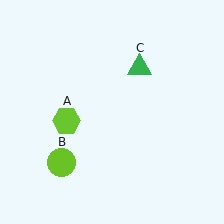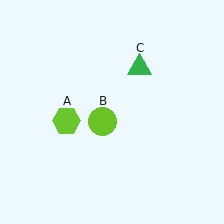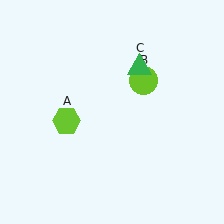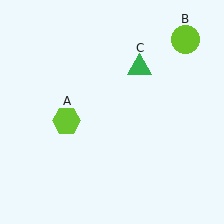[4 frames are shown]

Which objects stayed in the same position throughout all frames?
Lime hexagon (object A) and green triangle (object C) remained stationary.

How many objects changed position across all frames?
1 object changed position: lime circle (object B).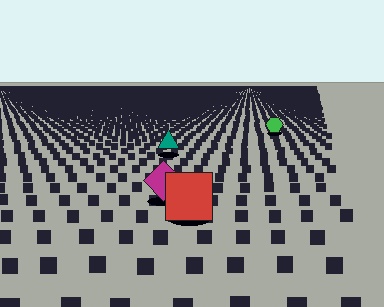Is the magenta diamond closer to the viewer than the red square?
No. The red square is closer — you can tell from the texture gradient: the ground texture is coarser near it.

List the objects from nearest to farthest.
From nearest to farthest: the red square, the magenta diamond, the teal triangle, the green hexagon.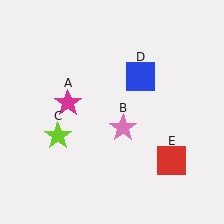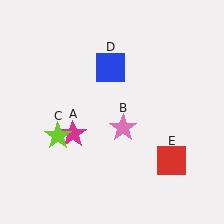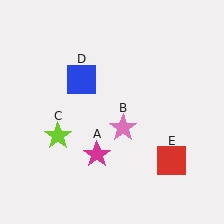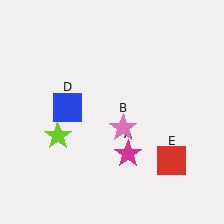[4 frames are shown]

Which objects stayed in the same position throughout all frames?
Pink star (object B) and lime star (object C) and red square (object E) remained stationary.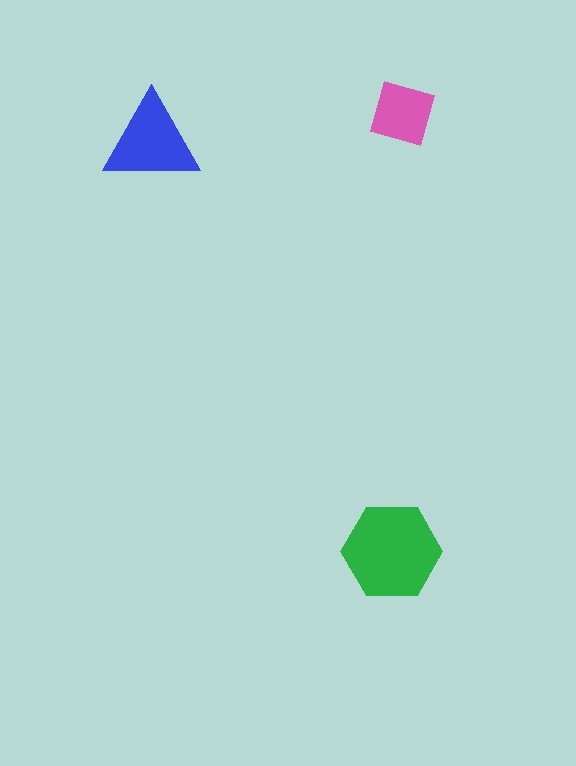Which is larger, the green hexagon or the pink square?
The green hexagon.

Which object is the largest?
The green hexagon.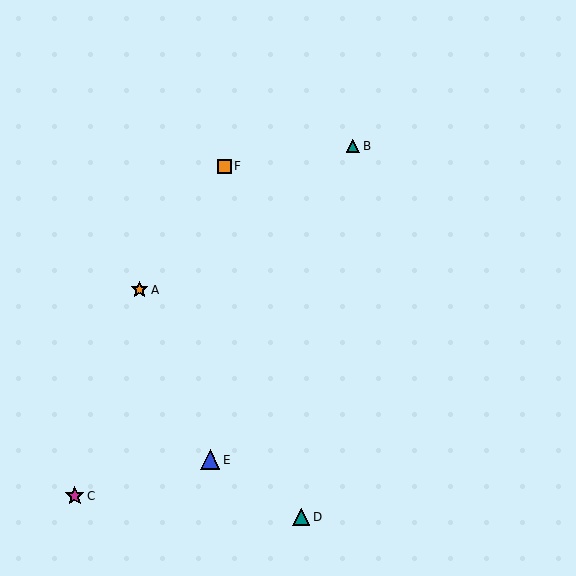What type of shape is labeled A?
Shape A is an orange star.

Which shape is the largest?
The blue triangle (labeled E) is the largest.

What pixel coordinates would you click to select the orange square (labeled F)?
Click at (225, 166) to select the orange square F.